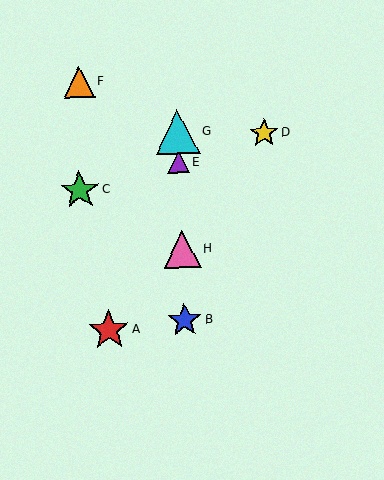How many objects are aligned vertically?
4 objects (B, E, G, H) are aligned vertically.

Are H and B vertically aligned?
Yes, both are at x≈182.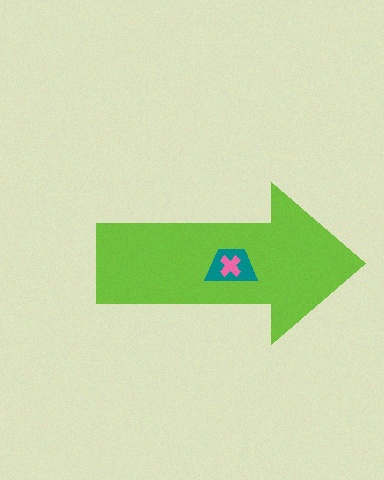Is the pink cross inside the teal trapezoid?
Yes.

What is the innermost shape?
The pink cross.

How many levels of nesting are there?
3.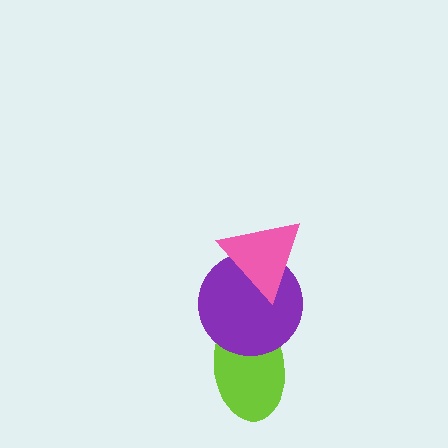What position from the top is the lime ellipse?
The lime ellipse is 3rd from the top.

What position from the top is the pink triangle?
The pink triangle is 1st from the top.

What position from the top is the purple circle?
The purple circle is 2nd from the top.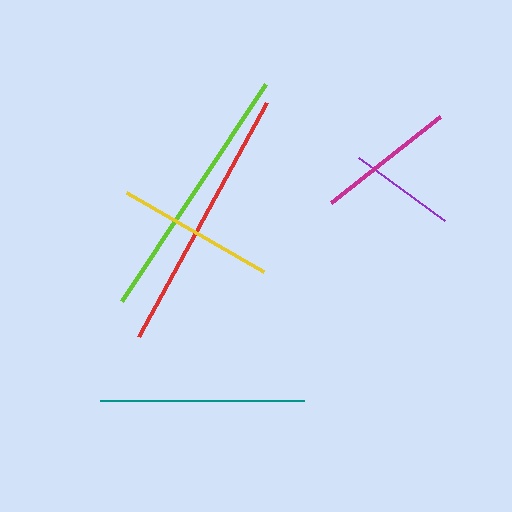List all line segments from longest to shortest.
From longest to shortest: red, lime, teal, yellow, magenta, purple.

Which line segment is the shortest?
The purple line is the shortest at approximately 106 pixels.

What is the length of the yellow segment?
The yellow segment is approximately 157 pixels long.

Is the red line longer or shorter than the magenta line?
The red line is longer than the magenta line.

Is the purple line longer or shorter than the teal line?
The teal line is longer than the purple line.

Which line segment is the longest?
The red line is the longest at approximately 266 pixels.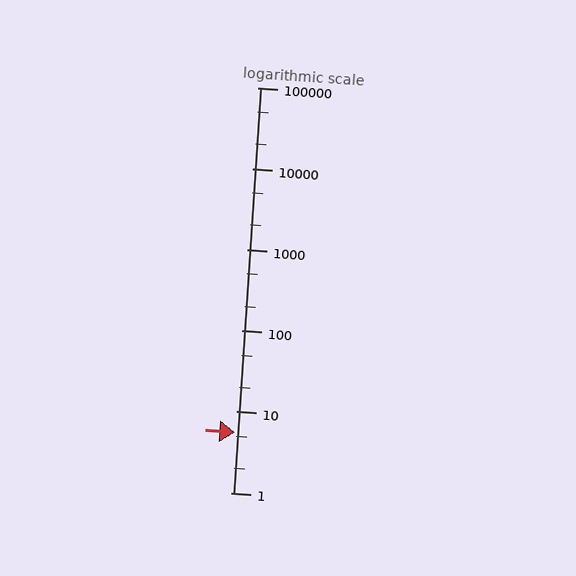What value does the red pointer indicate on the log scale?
The pointer indicates approximately 5.6.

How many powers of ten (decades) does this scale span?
The scale spans 5 decades, from 1 to 100000.